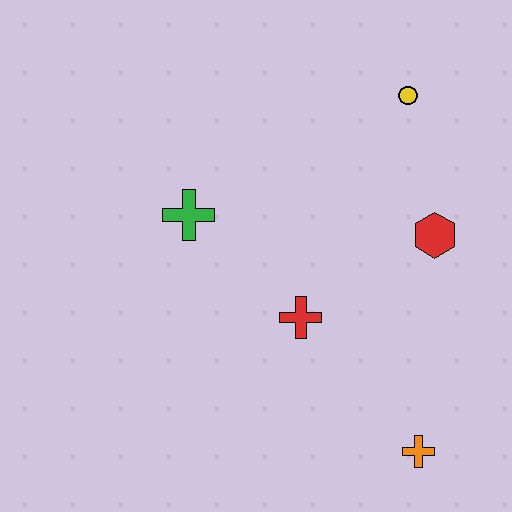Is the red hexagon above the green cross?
No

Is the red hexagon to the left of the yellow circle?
No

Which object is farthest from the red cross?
The yellow circle is farthest from the red cross.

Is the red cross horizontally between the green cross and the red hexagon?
Yes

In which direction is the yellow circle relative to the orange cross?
The yellow circle is above the orange cross.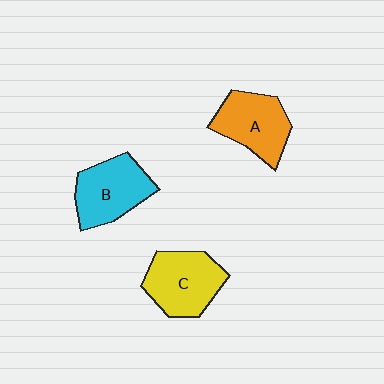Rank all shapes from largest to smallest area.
From largest to smallest: C (yellow), B (cyan), A (orange).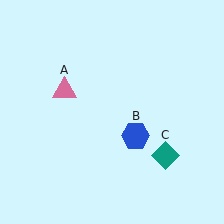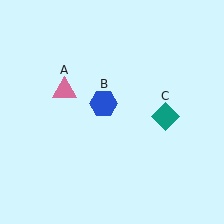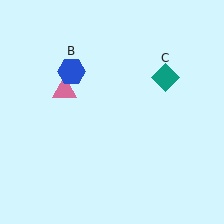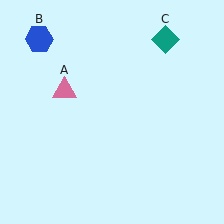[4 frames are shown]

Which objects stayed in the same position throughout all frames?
Pink triangle (object A) remained stationary.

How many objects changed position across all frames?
2 objects changed position: blue hexagon (object B), teal diamond (object C).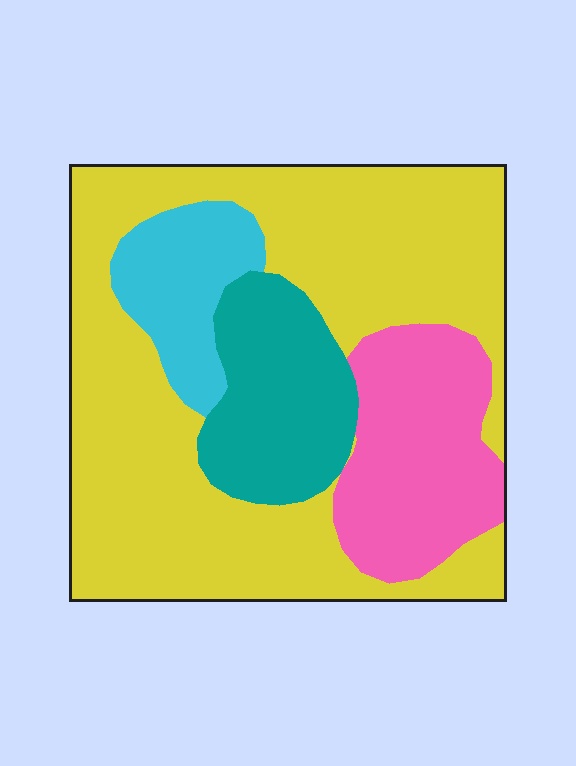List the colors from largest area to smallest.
From largest to smallest: yellow, pink, teal, cyan.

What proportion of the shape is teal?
Teal takes up about one sixth (1/6) of the shape.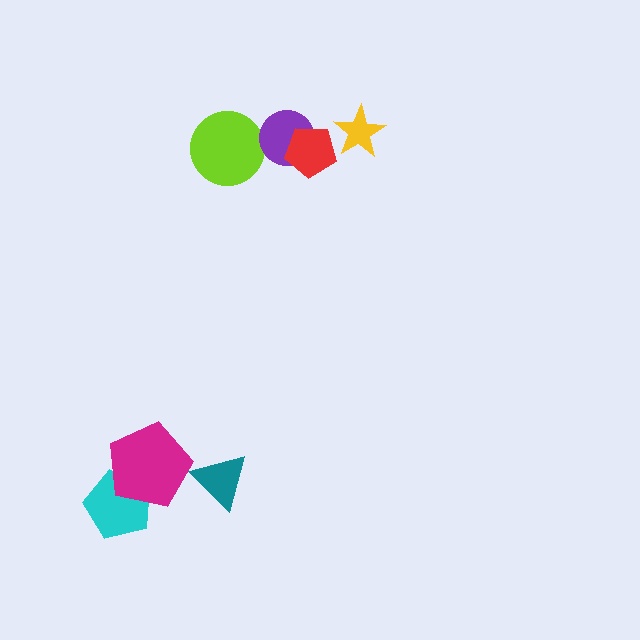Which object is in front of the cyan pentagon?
The magenta pentagon is in front of the cyan pentagon.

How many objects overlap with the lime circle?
0 objects overlap with the lime circle.